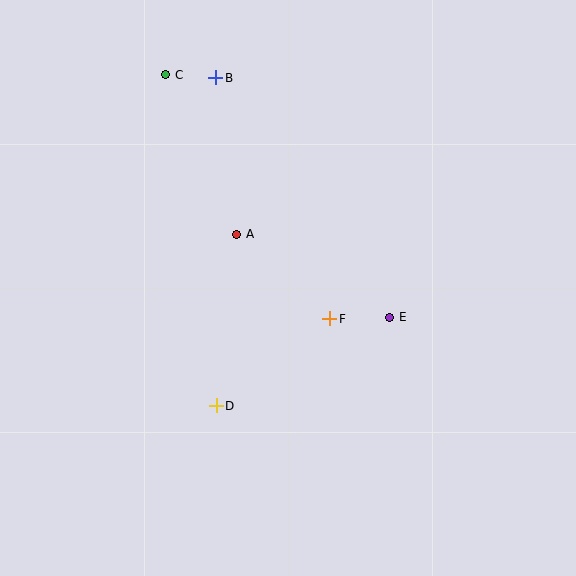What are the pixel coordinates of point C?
Point C is at (166, 75).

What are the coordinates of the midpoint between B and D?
The midpoint between B and D is at (216, 242).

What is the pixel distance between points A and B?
The distance between A and B is 158 pixels.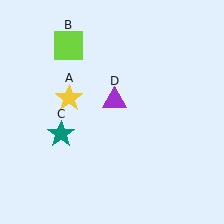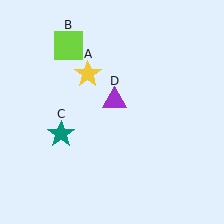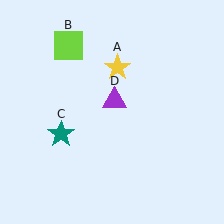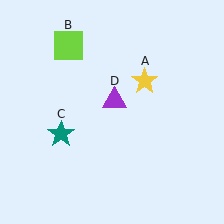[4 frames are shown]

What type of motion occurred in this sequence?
The yellow star (object A) rotated clockwise around the center of the scene.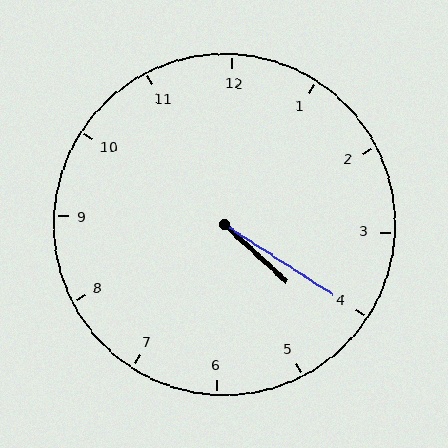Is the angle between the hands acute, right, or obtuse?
It is acute.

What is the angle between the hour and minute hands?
Approximately 10 degrees.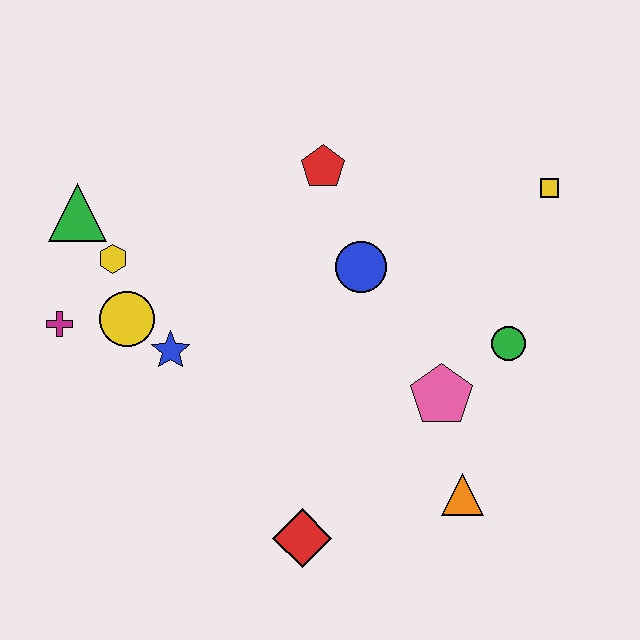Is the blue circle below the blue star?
No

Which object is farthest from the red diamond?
The yellow square is farthest from the red diamond.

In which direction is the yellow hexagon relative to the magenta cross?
The yellow hexagon is above the magenta cross.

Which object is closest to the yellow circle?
The blue star is closest to the yellow circle.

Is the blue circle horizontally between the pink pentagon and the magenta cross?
Yes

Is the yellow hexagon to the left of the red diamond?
Yes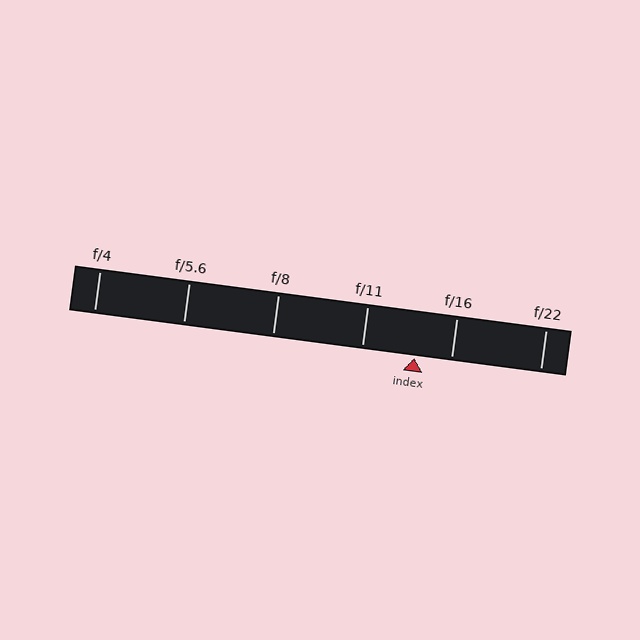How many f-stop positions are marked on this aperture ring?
There are 6 f-stop positions marked.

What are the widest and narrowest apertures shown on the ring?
The widest aperture shown is f/4 and the narrowest is f/22.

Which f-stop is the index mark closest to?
The index mark is closest to f/16.